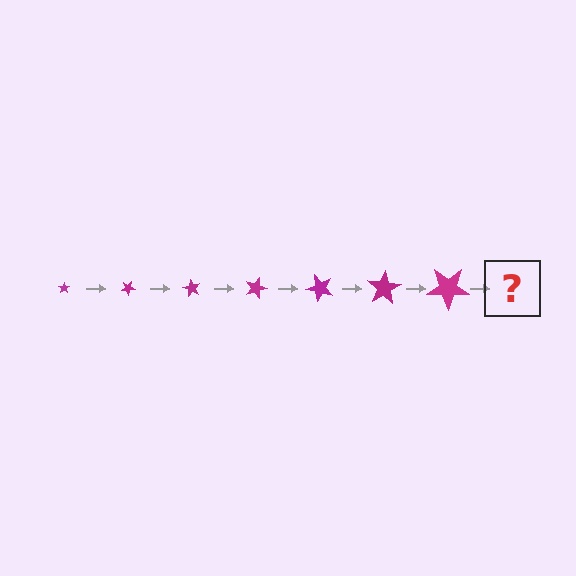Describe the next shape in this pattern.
It should be a star, larger than the previous one and rotated 210 degrees from the start.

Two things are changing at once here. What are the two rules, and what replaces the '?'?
The two rules are that the star grows larger each step and it rotates 30 degrees each step. The '?' should be a star, larger than the previous one and rotated 210 degrees from the start.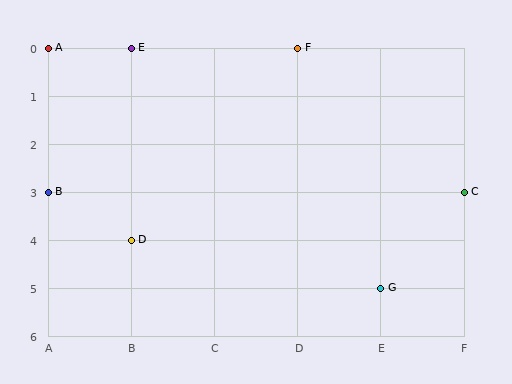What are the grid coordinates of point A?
Point A is at grid coordinates (A, 0).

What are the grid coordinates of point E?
Point E is at grid coordinates (B, 0).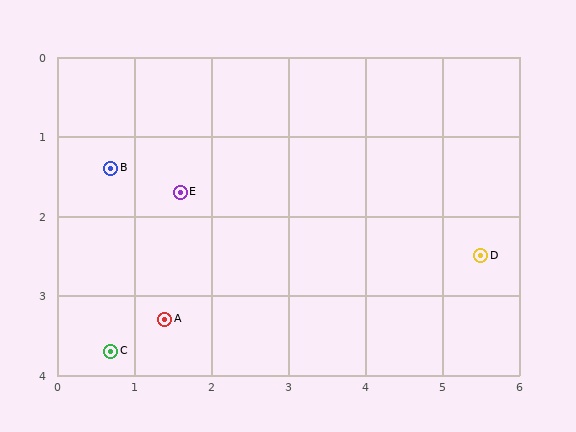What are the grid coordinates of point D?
Point D is at approximately (5.5, 2.5).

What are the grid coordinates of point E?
Point E is at approximately (1.6, 1.7).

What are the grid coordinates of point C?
Point C is at approximately (0.7, 3.7).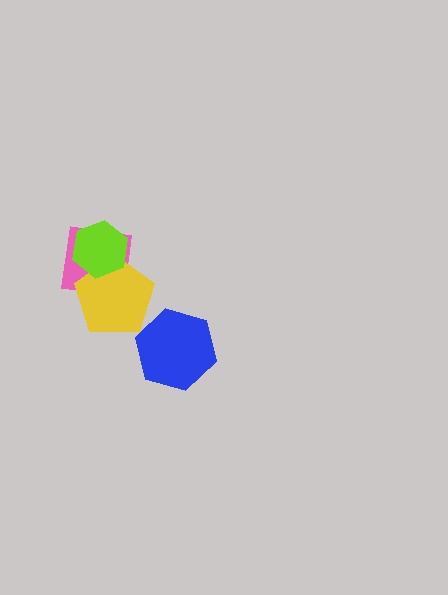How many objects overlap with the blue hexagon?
0 objects overlap with the blue hexagon.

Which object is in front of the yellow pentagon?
The lime hexagon is in front of the yellow pentagon.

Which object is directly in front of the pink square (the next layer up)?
The yellow pentagon is directly in front of the pink square.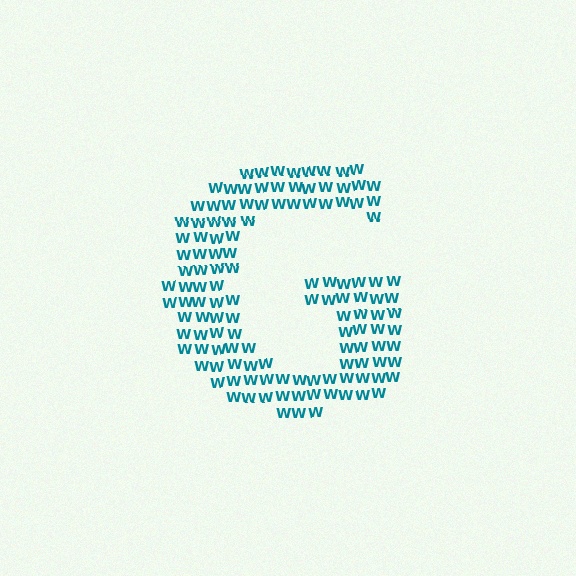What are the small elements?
The small elements are letter W's.